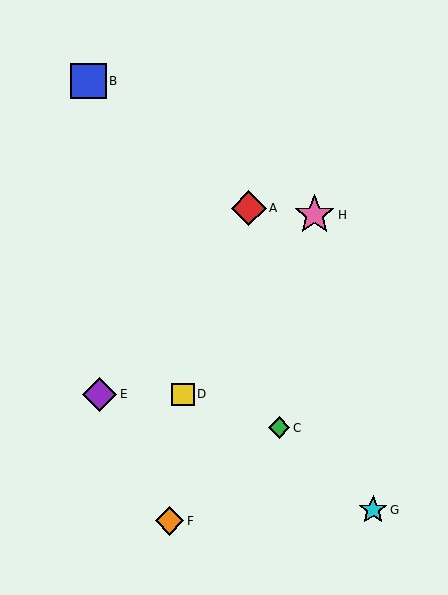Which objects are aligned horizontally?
Objects D, E are aligned horizontally.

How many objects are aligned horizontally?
2 objects (D, E) are aligned horizontally.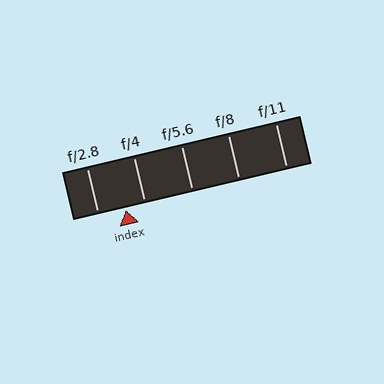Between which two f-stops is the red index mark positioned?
The index mark is between f/2.8 and f/4.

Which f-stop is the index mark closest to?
The index mark is closest to f/4.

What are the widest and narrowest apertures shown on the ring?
The widest aperture shown is f/2.8 and the narrowest is f/11.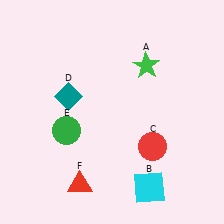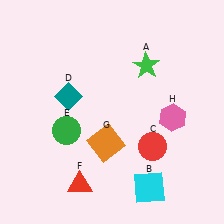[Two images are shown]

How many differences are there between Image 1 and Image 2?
There are 2 differences between the two images.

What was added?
An orange square (G), a pink hexagon (H) were added in Image 2.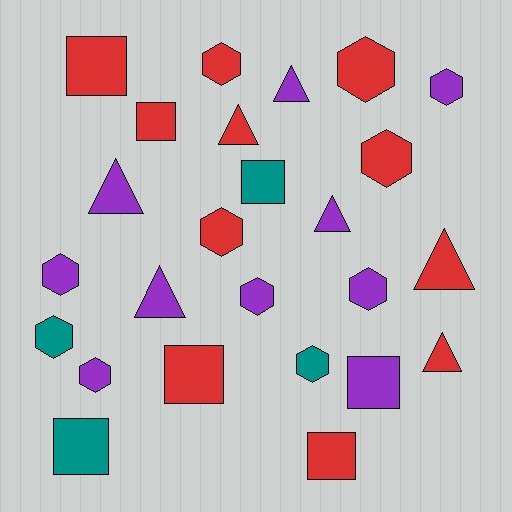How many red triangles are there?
There are 3 red triangles.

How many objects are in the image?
There are 25 objects.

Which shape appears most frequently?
Hexagon, with 11 objects.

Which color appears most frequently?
Red, with 11 objects.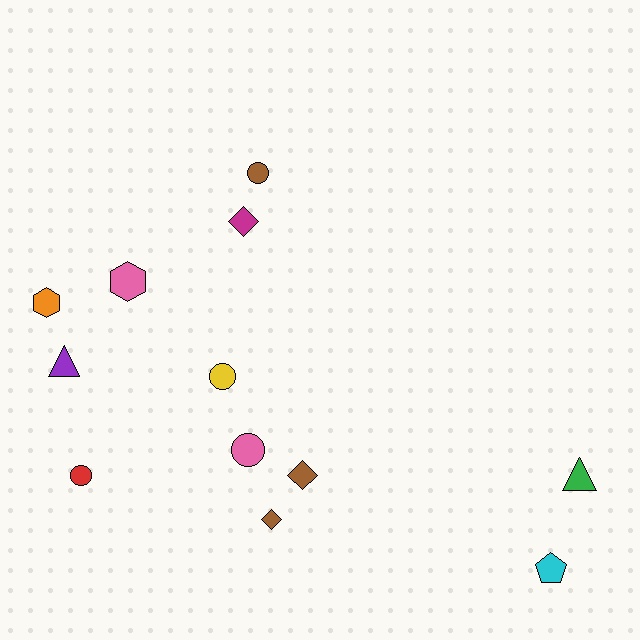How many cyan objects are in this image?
There is 1 cyan object.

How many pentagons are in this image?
There is 1 pentagon.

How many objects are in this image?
There are 12 objects.